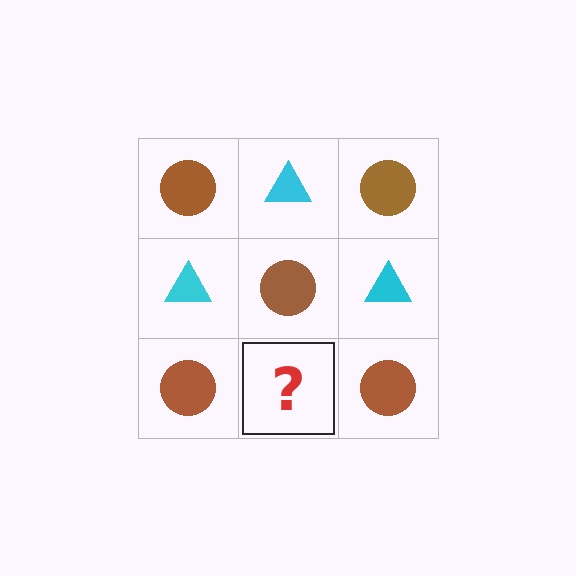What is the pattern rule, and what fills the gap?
The rule is that it alternates brown circle and cyan triangle in a checkerboard pattern. The gap should be filled with a cyan triangle.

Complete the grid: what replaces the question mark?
The question mark should be replaced with a cyan triangle.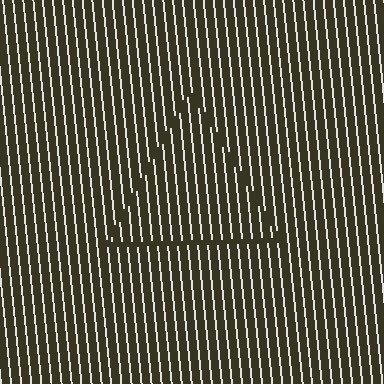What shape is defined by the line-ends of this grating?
An illusory triangle. The interior of the shape contains the same grating, shifted by half a period — the contour is defined by the phase discontinuity where line-ends from the inner and outer gratings abut.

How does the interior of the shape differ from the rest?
The interior of the shape contains the same grating, shifted by half a period — the contour is defined by the phase discontinuity where line-ends from the inner and outer gratings abut.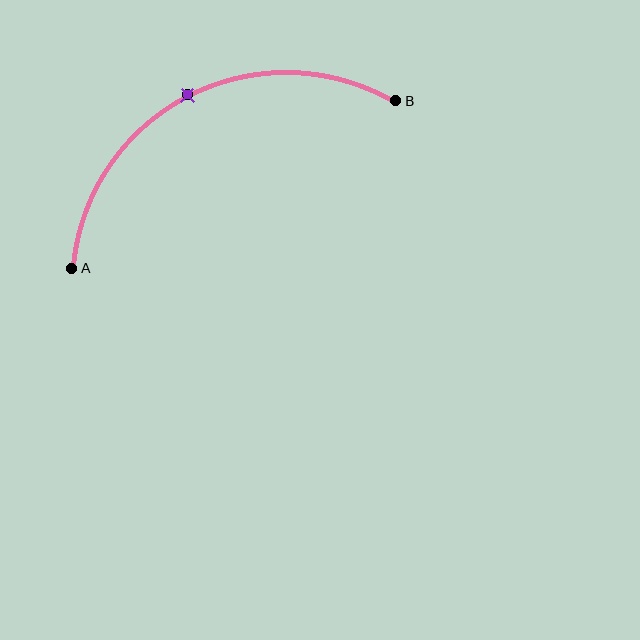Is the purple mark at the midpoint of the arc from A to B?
Yes. The purple mark lies on the arc at equal arc-length from both A and B — it is the arc midpoint.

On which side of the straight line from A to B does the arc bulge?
The arc bulges above the straight line connecting A and B.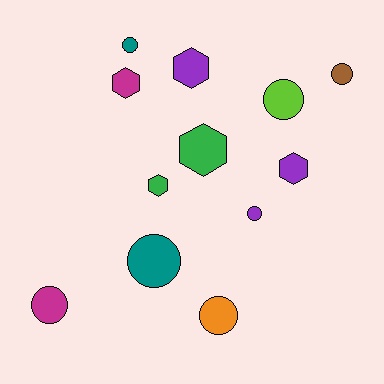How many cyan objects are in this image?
There are no cyan objects.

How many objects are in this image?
There are 12 objects.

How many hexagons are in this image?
There are 5 hexagons.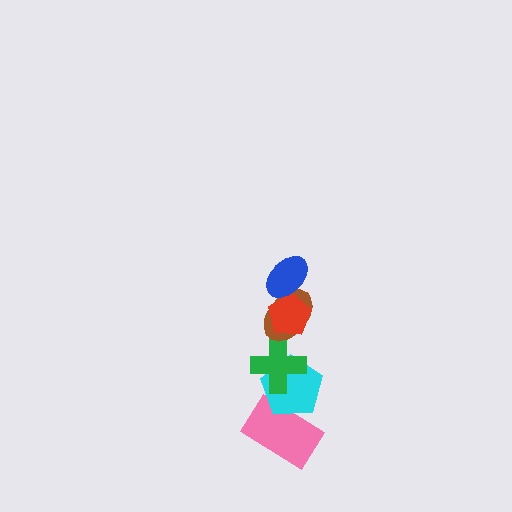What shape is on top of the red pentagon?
The blue ellipse is on top of the red pentagon.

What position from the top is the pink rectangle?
The pink rectangle is 6th from the top.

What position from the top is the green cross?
The green cross is 4th from the top.